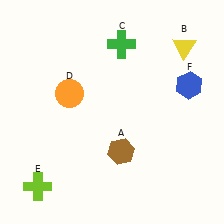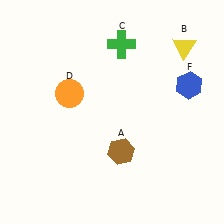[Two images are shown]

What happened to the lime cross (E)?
The lime cross (E) was removed in Image 2. It was in the bottom-left area of Image 1.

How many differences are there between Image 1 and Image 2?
There is 1 difference between the two images.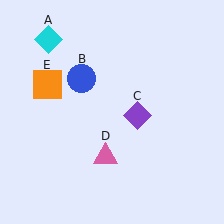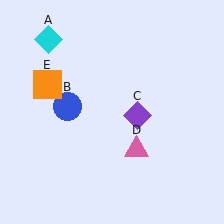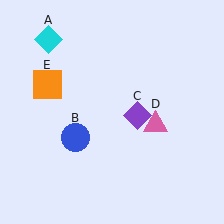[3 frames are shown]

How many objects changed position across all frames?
2 objects changed position: blue circle (object B), pink triangle (object D).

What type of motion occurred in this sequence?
The blue circle (object B), pink triangle (object D) rotated counterclockwise around the center of the scene.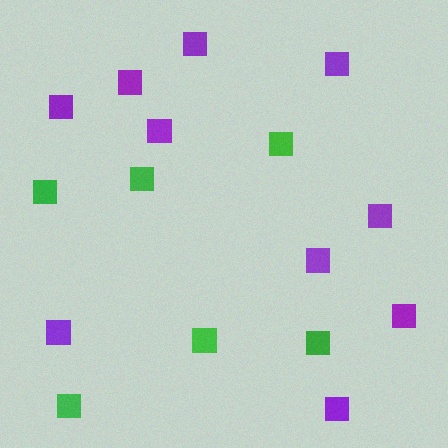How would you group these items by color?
There are 2 groups: one group of purple squares (10) and one group of green squares (6).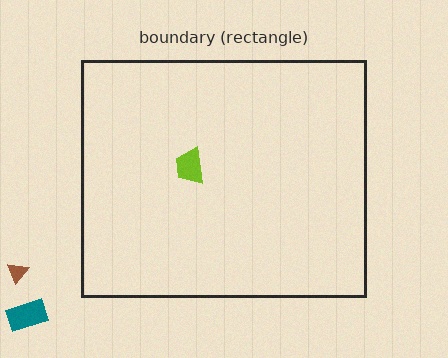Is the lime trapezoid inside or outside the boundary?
Inside.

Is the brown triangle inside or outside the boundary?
Outside.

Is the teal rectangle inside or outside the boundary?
Outside.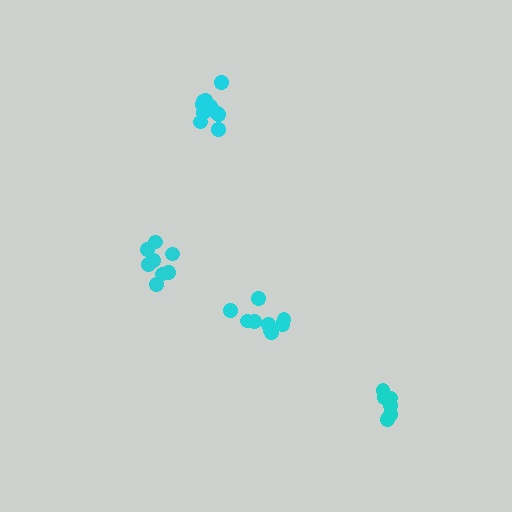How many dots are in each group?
Group 1: 11 dots, Group 2: 9 dots, Group 3: 6 dots, Group 4: 8 dots (34 total).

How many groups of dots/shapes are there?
There are 4 groups.